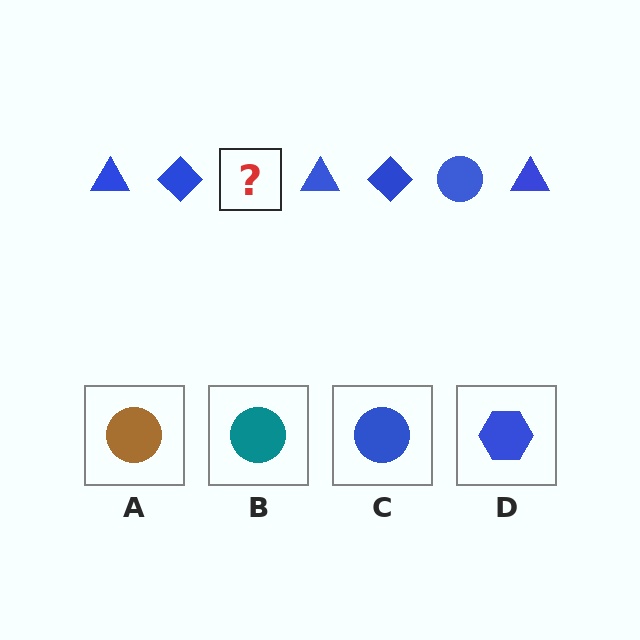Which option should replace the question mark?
Option C.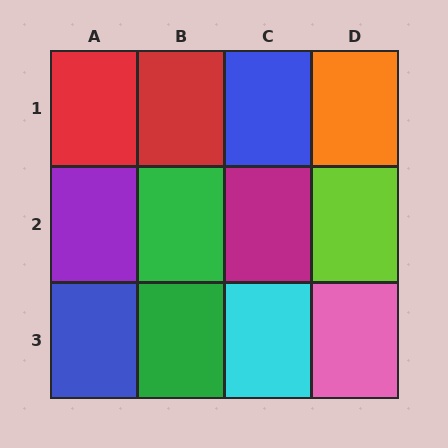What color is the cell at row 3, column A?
Blue.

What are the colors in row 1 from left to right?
Red, red, blue, orange.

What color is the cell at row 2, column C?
Magenta.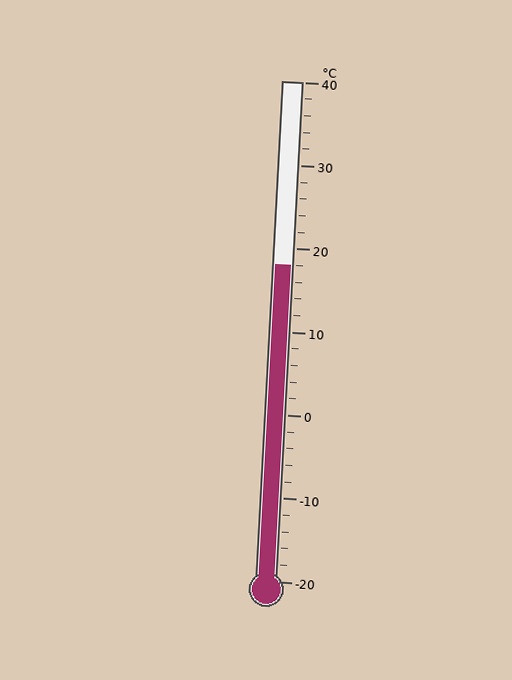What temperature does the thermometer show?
The thermometer shows approximately 18°C.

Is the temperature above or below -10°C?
The temperature is above -10°C.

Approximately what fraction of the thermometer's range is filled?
The thermometer is filled to approximately 65% of its range.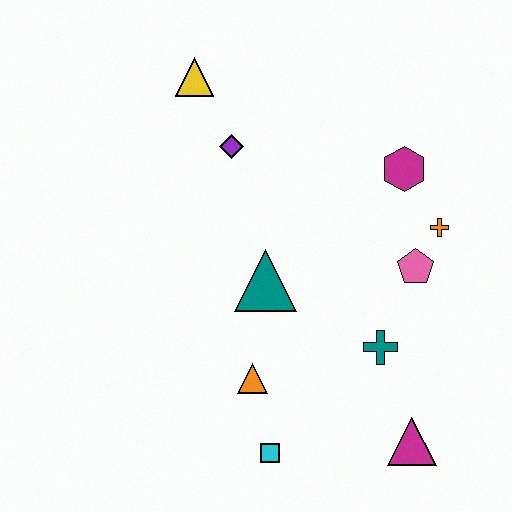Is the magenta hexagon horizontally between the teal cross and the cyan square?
No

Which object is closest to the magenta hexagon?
The orange cross is closest to the magenta hexagon.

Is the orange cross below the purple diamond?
Yes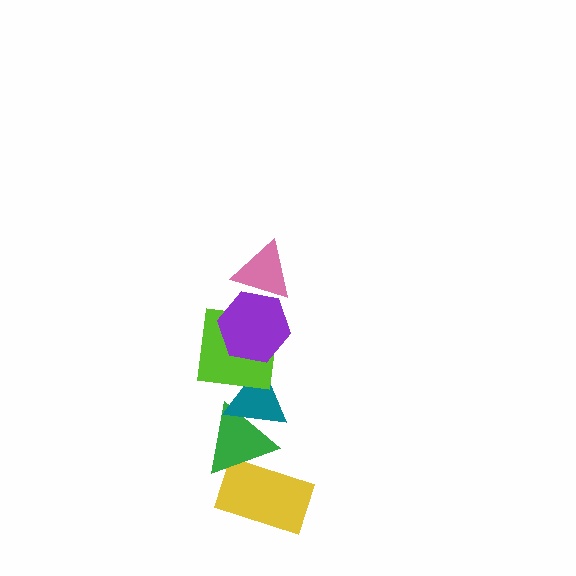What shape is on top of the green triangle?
The teal triangle is on top of the green triangle.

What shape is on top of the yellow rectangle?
The green triangle is on top of the yellow rectangle.